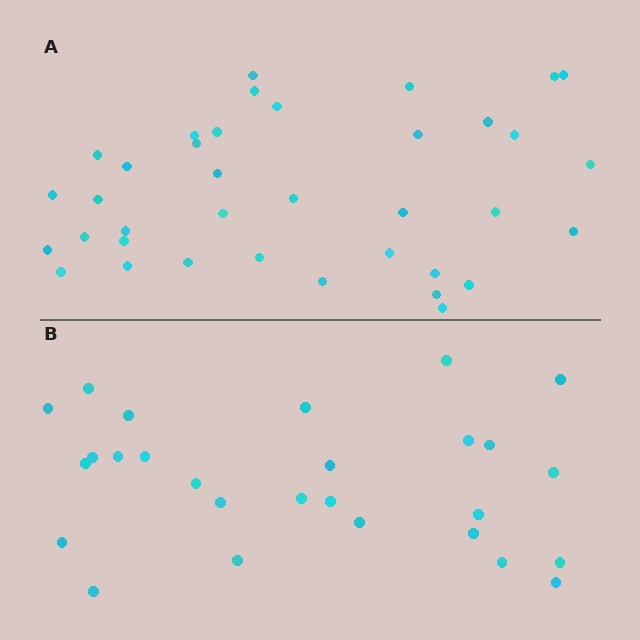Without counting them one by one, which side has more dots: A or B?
Region A (the top region) has more dots.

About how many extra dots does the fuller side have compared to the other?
Region A has roughly 10 or so more dots than region B.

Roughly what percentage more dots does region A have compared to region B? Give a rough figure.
About 35% more.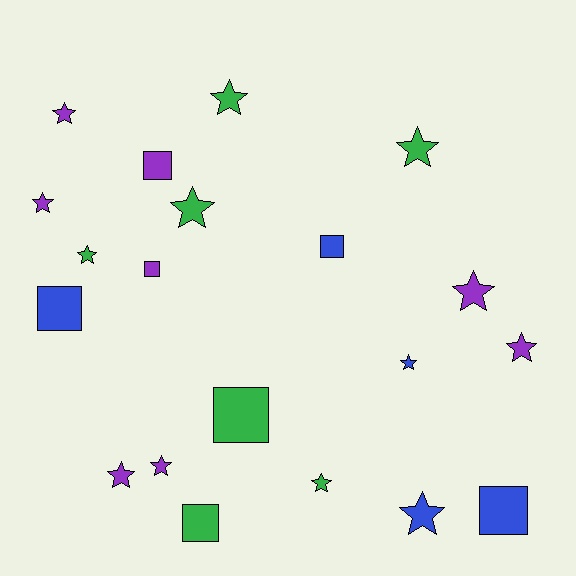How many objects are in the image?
There are 20 objects.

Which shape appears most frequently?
Star, with 13 objects.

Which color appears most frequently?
Purple, with 8 objects.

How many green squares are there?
There are 2 green squares.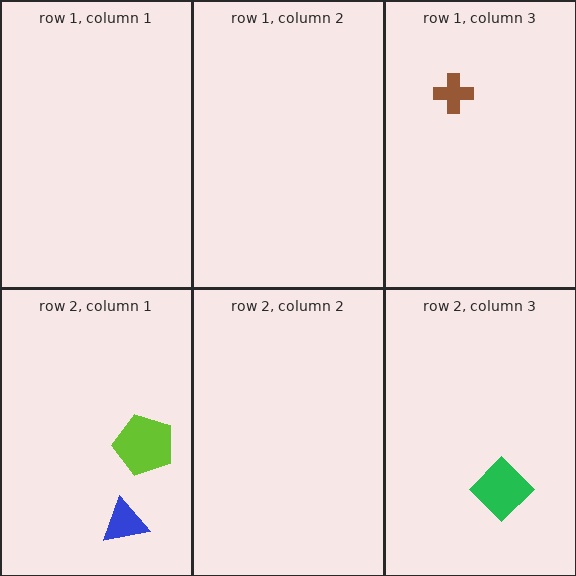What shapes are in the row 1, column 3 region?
The brown cross.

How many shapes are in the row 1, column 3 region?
1.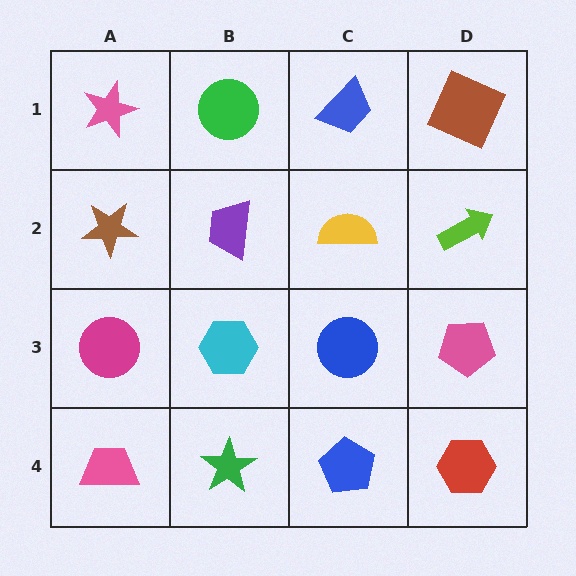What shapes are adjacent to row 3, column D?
A lime arrow (row 2, column D), a red hexagon (row 4, column D), a blue circle (row 3, column C).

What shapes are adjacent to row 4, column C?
A blue circle (row 3, column C), a green star (row 4, column B), a red hexagon (row 4, column D).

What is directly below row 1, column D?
A lime arrow.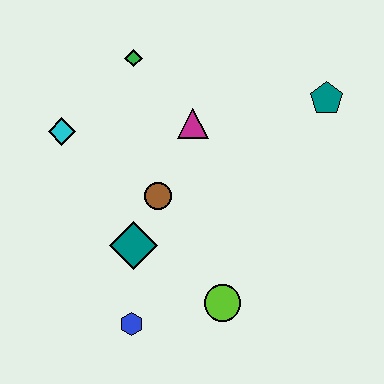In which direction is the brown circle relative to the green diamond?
The brown circle is below the green diamond.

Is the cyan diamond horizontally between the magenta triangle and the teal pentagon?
No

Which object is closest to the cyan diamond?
The green diamond is closest to the cyan diamond.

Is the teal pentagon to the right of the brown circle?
Yes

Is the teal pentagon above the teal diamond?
Yes